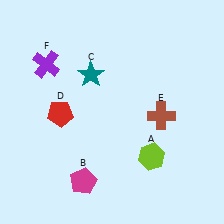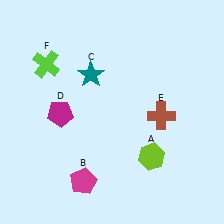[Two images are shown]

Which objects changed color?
D changed from red to magenta. F changed from purple to lime.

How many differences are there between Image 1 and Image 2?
There are 2 differences between the two images.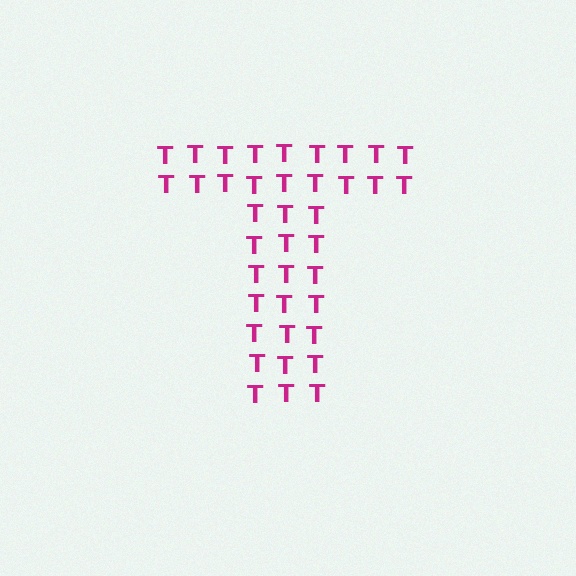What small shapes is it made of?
It is made of small letter T's.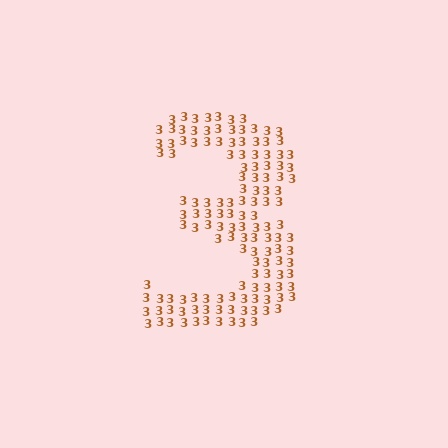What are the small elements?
The small elements are digit 3's.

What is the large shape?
The large shape is the digit 3.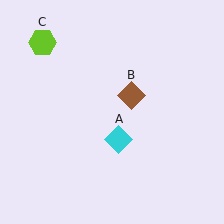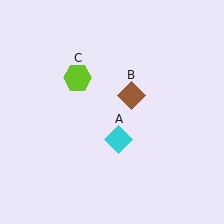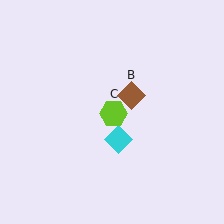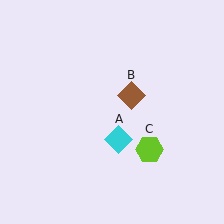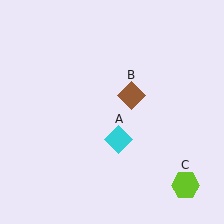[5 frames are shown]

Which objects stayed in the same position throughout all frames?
Cyan diamond (object A) and brown diamond (object B) remained stationary.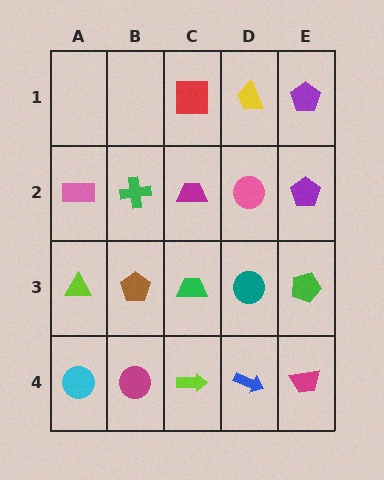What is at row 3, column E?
A green pentagon.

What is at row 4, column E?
A magenta trapezoid.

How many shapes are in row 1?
3 shapes.